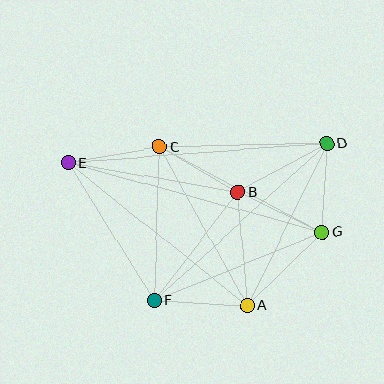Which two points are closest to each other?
Points D and G are closest to each other.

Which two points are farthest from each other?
Points E and G are farthest from each other.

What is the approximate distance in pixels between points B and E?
The distance between B and E is approximately 172 pixels.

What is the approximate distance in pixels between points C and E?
The distance between C and E is approximately 93 pixels.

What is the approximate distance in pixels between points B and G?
The distance between B and G is approximately 93 pixels.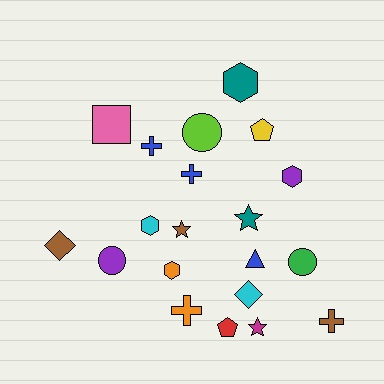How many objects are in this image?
There are 20 objects.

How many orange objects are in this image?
There are 2 orange objects.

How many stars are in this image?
There are 3 stars.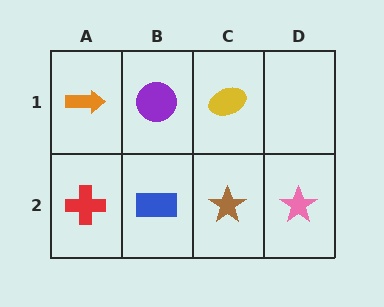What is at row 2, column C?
A brown star.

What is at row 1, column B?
A purple circle.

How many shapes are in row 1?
3 shapes.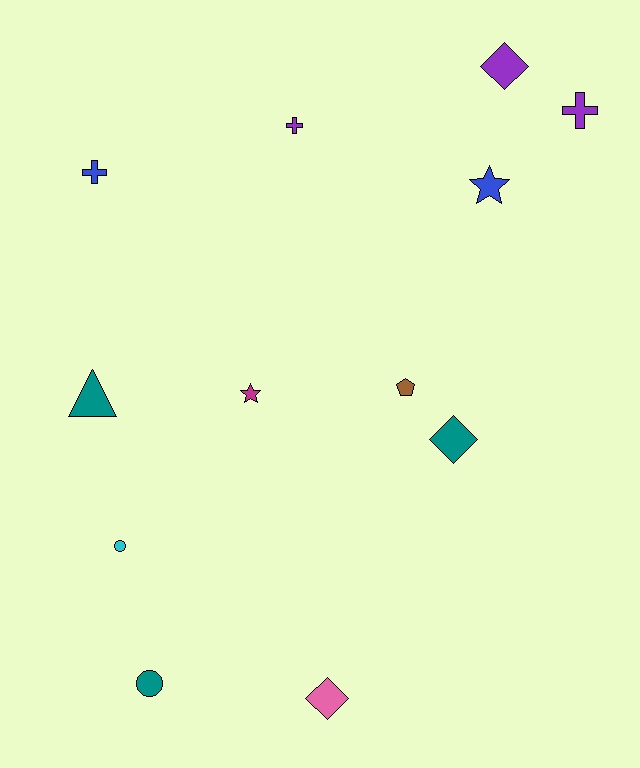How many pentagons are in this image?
There is 1 pentagon.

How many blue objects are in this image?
There are 2 blue objects.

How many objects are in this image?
There are 12 objects.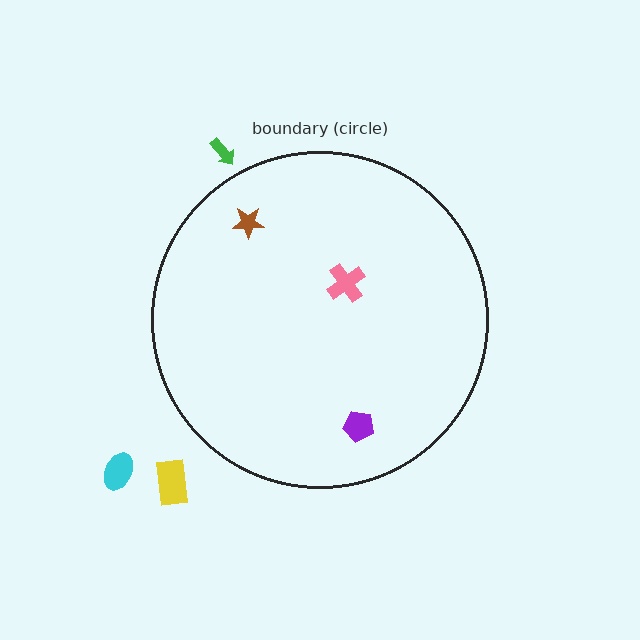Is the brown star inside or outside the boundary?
Inside.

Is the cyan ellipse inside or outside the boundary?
Outside.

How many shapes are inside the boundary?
3 inside, 3 outside.